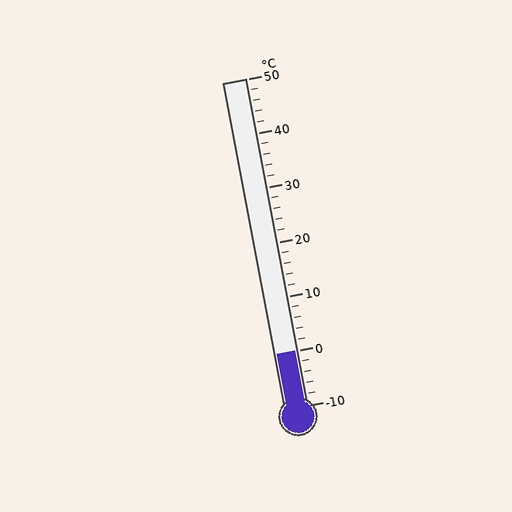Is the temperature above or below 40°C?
The temperature is below 40°C.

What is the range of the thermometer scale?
The thermometer scale ranges from -10°C to 50°C.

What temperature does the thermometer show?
The thermometer shows approximately 0°C.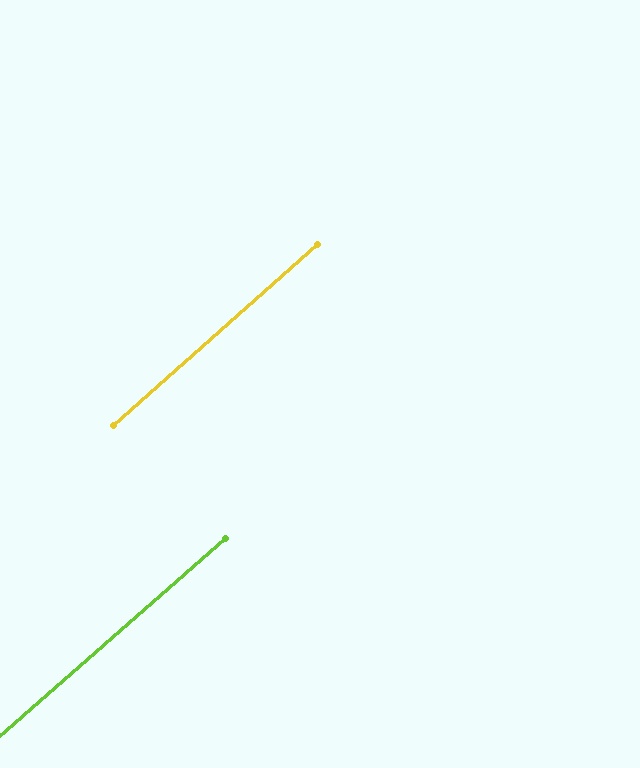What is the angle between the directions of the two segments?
Approximately 1 degree.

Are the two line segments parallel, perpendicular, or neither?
Parallel — their directions differ by only 0.5°.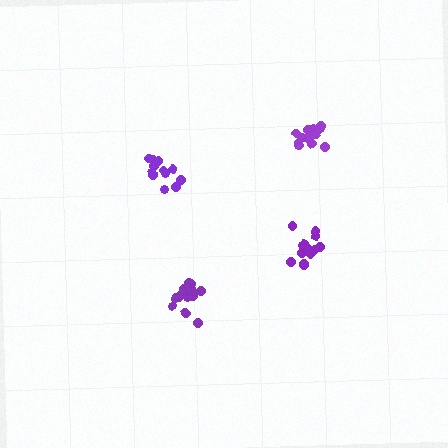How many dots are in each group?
Group 1: 14 dots, Group 2: 17 dots, Group 3: 13 dots, Group 4: 15 dots (59 total).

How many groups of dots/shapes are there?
There are 4 groups.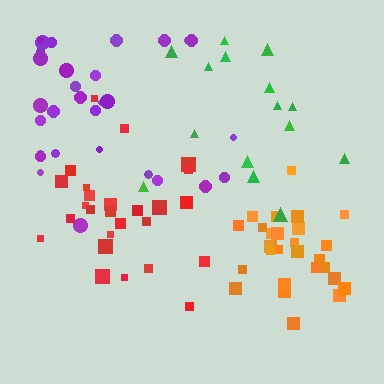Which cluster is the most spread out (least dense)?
Green.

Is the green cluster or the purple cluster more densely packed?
Purple.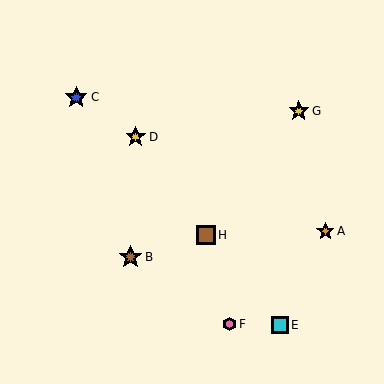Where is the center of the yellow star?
The center of the yellow star is at (299, 111).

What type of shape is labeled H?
Shape H is a brown square.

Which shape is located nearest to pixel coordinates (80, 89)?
The blue star (labeled C) at (76, 98) is nearest to that location.